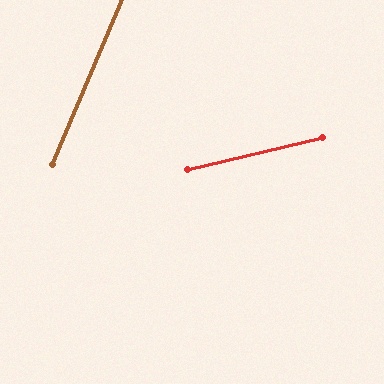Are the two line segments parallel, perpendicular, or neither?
Neither parallel nor perpendicular — they differ by about 54°.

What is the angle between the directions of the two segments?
Approximately 54 degrees.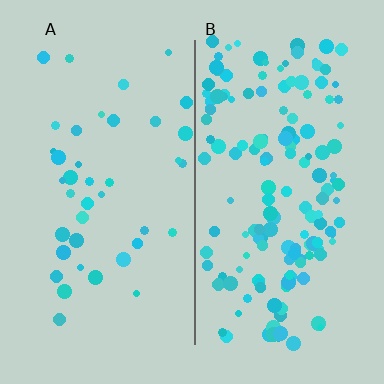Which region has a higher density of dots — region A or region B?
B (the right).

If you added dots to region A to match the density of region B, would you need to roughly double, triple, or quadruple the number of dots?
Approximately quadruple.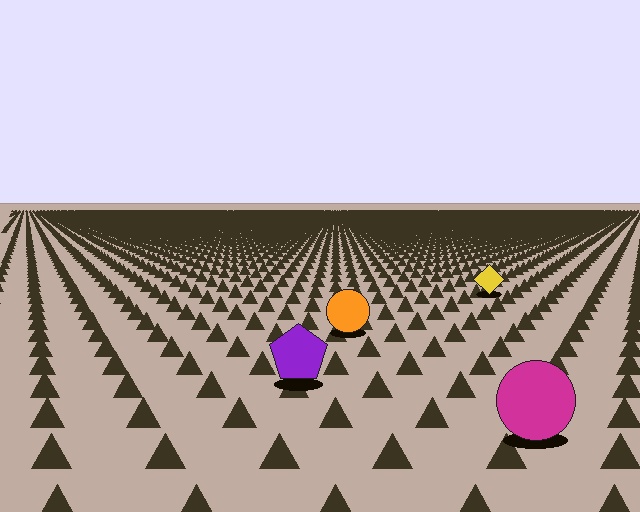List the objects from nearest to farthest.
From nearest to farthest: the magenta circle, the purple pentagon, the orange circle, the yellow diamond.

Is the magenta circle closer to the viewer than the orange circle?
Yes. The magenta circle is closer — you can tell from the texture gradient: the ground texture is coarser near it.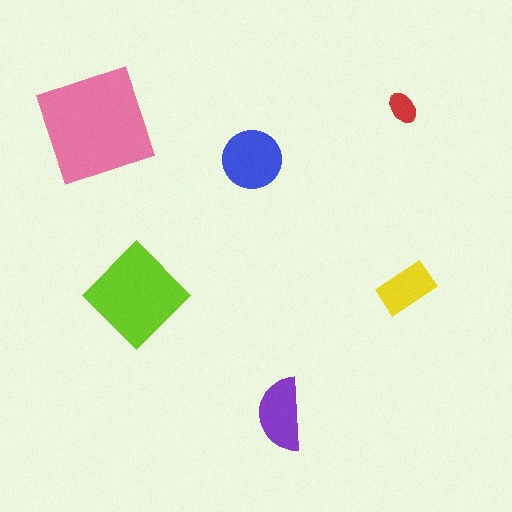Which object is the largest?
The pink square.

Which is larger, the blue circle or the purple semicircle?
The blue circle.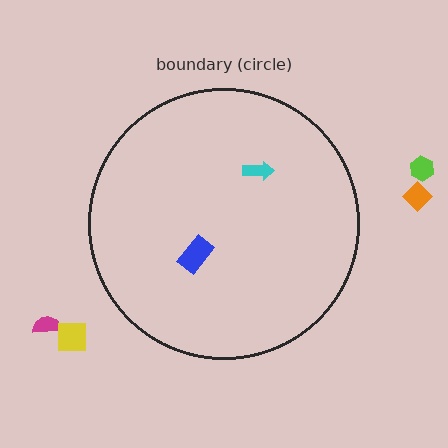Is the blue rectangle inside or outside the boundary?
Inside.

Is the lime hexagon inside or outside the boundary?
Outside.